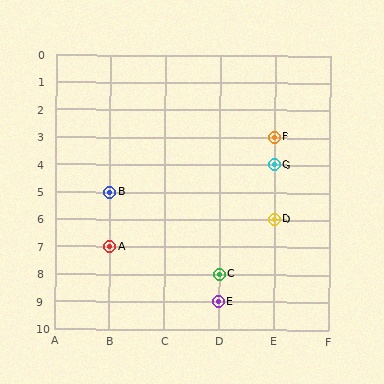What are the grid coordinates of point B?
Point B is at grid coordinates (B, 5).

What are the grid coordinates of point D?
Point D is at grid coordinates (E, 6).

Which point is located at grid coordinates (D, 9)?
Point E is at (D, 9).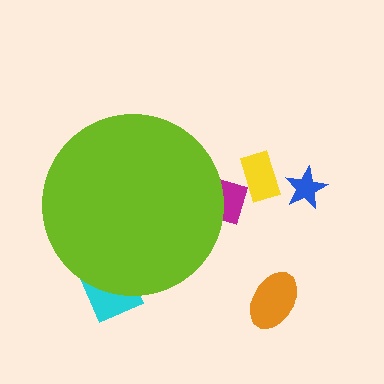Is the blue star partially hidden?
No, the blue star is fully visible.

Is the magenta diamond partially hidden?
Yes, the magenta diamond is partially hidden behind the lime circle.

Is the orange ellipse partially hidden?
No, the orange ellipse is fully visible.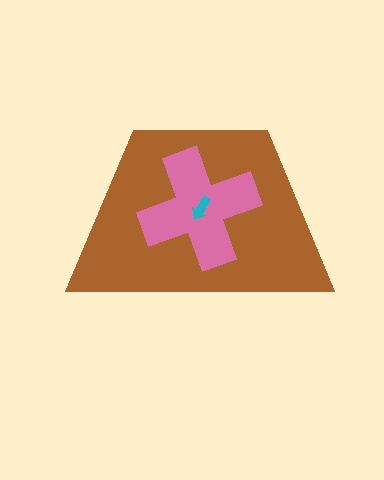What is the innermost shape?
The cyan arrow.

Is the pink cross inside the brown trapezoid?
Yes.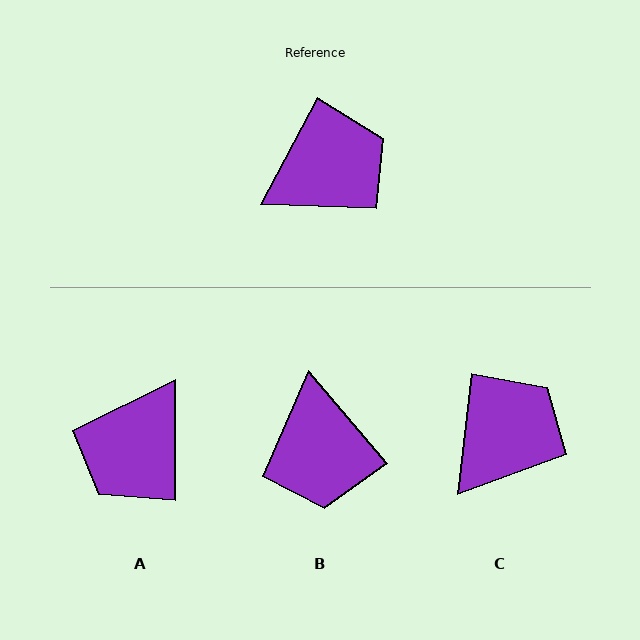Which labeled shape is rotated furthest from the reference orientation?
A, about 152 degrees away.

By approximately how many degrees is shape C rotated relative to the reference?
Approximately 22 degrees counter-clockwise.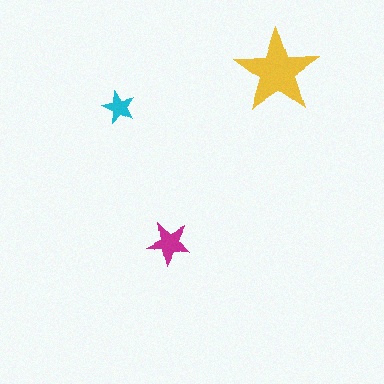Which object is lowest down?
The magenta star is bottommost.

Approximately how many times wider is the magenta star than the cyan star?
About 1.5 times wider.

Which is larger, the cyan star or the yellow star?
The yellow one.